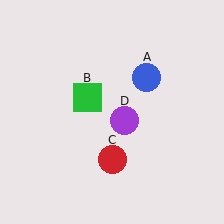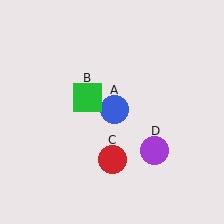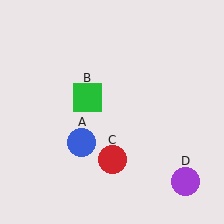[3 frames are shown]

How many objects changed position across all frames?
2 objects changed position: blue circle (object A), purple circle (object D).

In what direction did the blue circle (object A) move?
The blue circle (object A) moved down and to the left.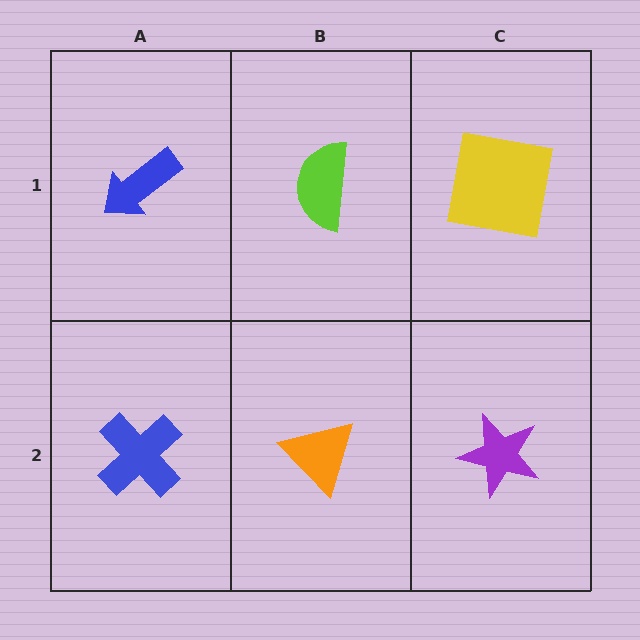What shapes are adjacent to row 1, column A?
A blue cross (row 2, column A), a lime semicircle (row 1, column B).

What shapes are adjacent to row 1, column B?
An orange triangle (row 2, column B), a blue arrow (row 1, column A), a yellow square (row 1, column C).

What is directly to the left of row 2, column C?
An orange triangle.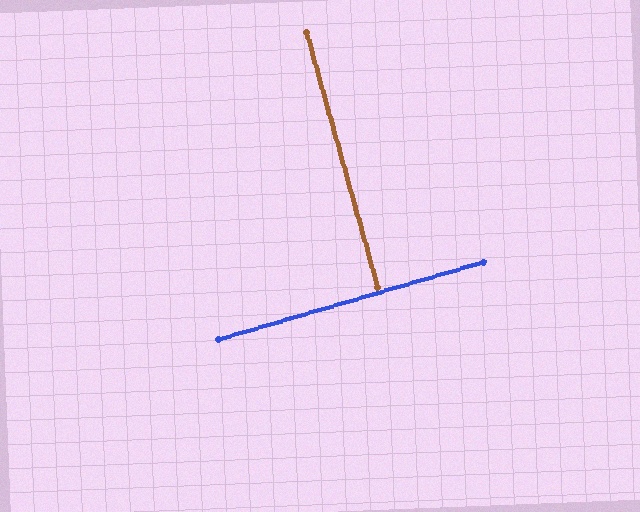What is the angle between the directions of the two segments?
Approximately 89 degrees.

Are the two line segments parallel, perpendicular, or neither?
Perpendicular — they meet at approximately 89°.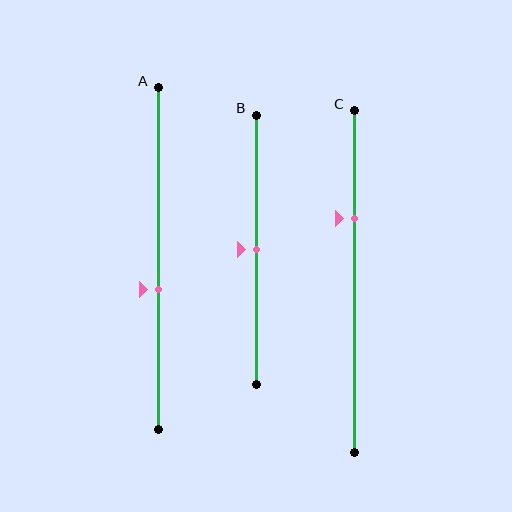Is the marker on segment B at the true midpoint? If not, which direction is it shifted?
Yes, the marker on segment B is at the true midpoint.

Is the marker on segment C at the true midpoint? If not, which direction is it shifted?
No, the marker on segment C is shifted upward by about 18% of the segment length.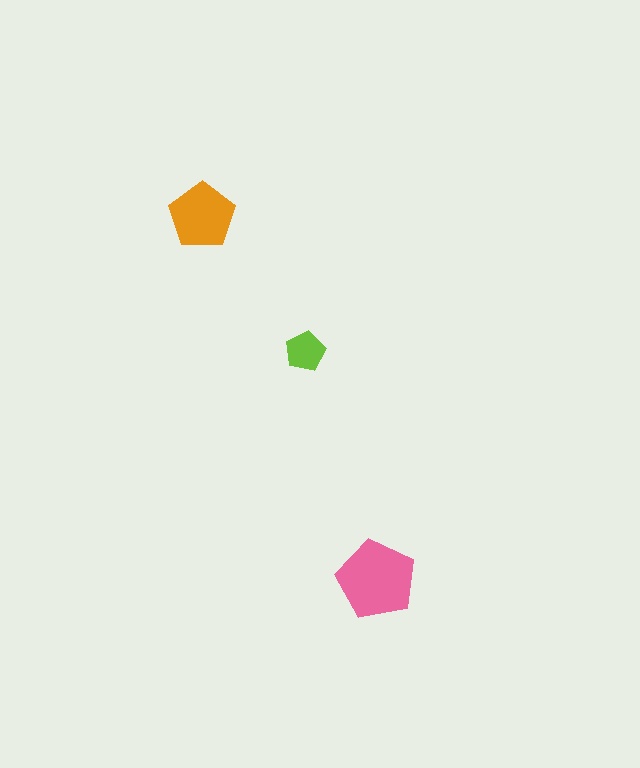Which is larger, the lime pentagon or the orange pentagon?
The orange one.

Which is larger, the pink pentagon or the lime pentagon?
The pink one.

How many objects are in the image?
There are 3 objects in the image.